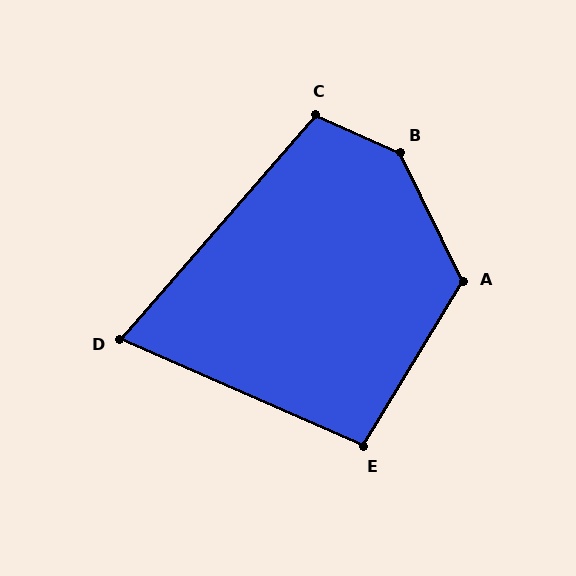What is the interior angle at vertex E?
Approximately 97 degrees (obtuse).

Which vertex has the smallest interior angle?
D, at approximately 73 degrees.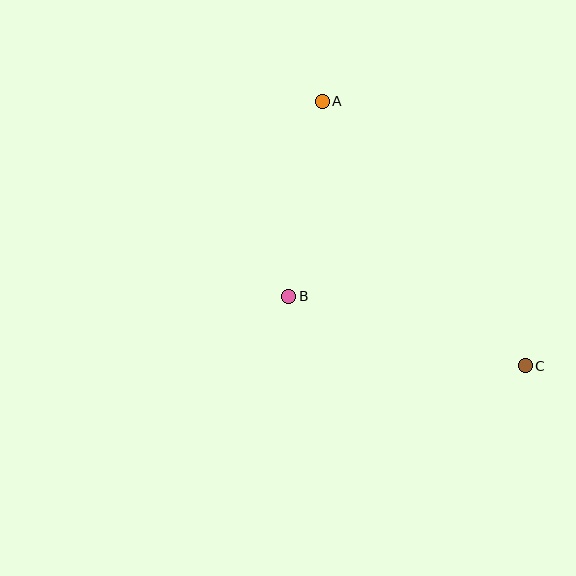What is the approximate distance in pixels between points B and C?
The distance between B and C is approximately 247 pixels.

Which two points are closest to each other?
Points A and B are closest to each other.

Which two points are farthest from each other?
Points A and C are farthest from each other.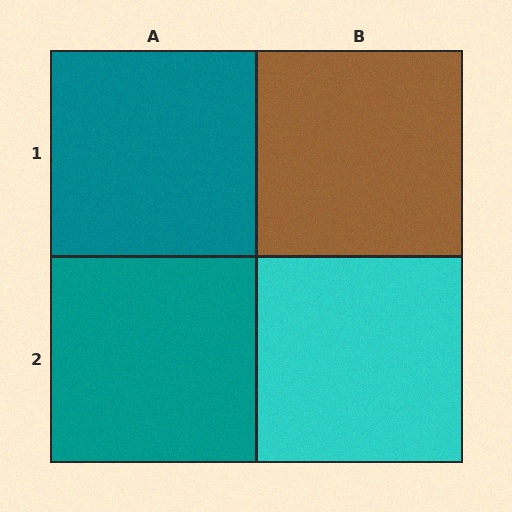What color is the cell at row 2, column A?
Teal.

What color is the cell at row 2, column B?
Cyan.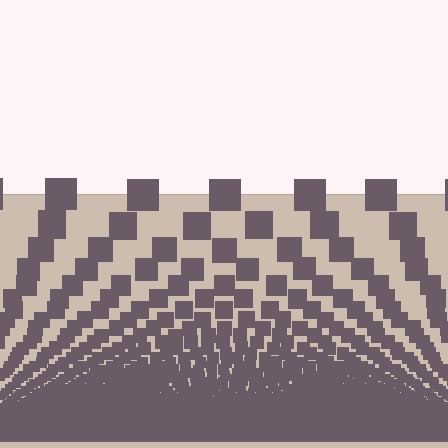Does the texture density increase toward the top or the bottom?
Density increases toward the bottom.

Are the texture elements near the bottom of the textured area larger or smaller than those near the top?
Smaller. The gradient is inverted — elements near the bottom are smaller and denser.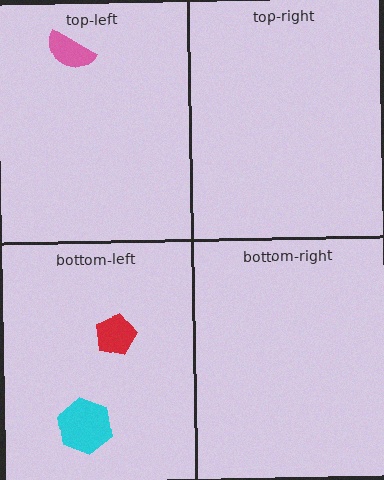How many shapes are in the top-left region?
1.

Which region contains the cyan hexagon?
The bottom-left region.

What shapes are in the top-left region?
The pink semicircle.